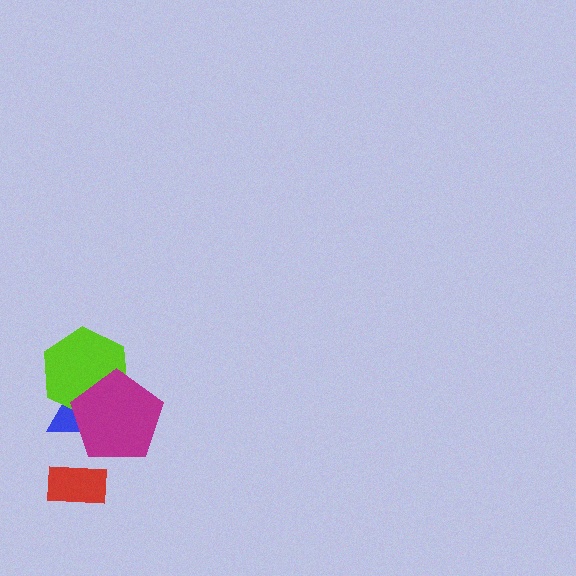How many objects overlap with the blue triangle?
2 objects overlap with the blue triangle.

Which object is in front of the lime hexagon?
The magenta pentagon is in front of the lime hexagon.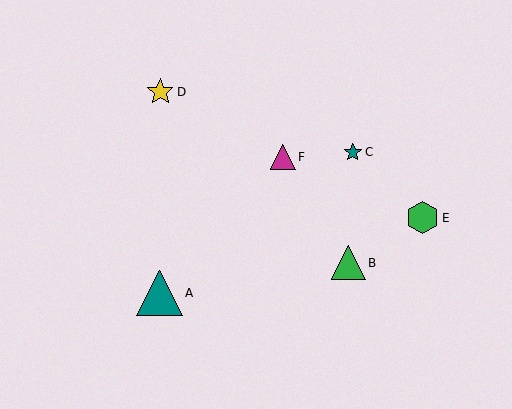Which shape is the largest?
The teal triangle (labeled A) is the largest.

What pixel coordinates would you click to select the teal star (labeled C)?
Click at (353, 153) to select the teal star C.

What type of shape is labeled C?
Shape C is a teal star.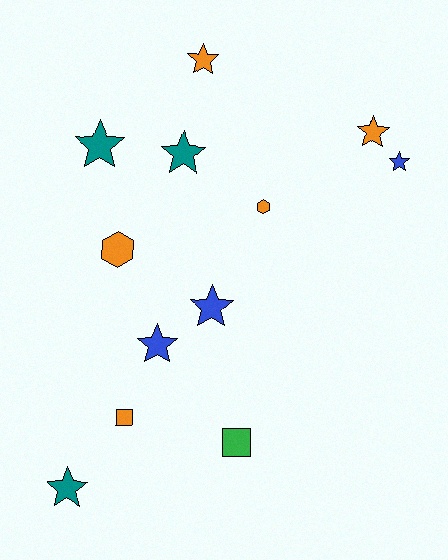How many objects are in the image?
There are 12 objects.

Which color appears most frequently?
Orange, with 5 objects.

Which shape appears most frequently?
Star, with 8 objects.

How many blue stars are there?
There are 3 blue stars.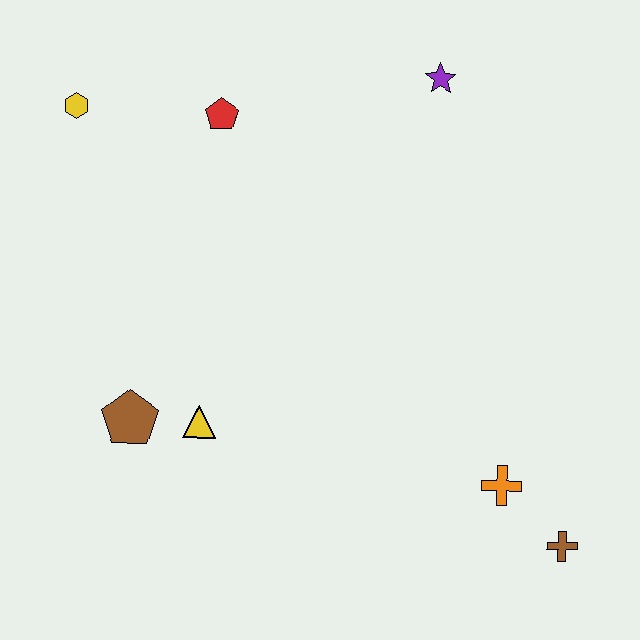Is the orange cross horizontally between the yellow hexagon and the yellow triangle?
No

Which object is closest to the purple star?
The red pentagon is closest to the purple star.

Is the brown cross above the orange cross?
No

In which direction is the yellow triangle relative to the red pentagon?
The yellow triangle is below the red pentagon.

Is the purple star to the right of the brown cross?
No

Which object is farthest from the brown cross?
The yellow hexagon is farthest from the brown cross.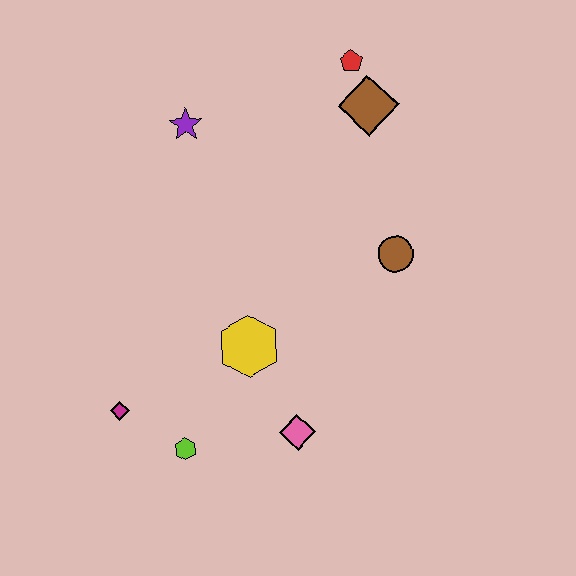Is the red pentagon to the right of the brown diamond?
No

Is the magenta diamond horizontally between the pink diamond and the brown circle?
No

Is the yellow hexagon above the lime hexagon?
Yes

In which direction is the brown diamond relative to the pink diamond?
The brown diamond is above the pink diamond.